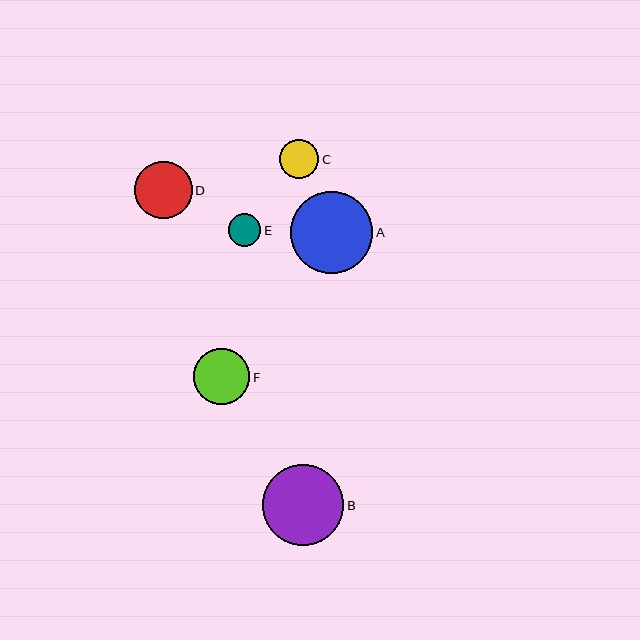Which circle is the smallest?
Circle E is the smallest with a size of approximately 32 pixels.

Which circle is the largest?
Circle A is the largest with a size of approximately 82 pixels.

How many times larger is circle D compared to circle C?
Circle D is approximately 1.5 times the size of circle C.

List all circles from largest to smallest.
From largest to smallest: A, B, D, F, C, E.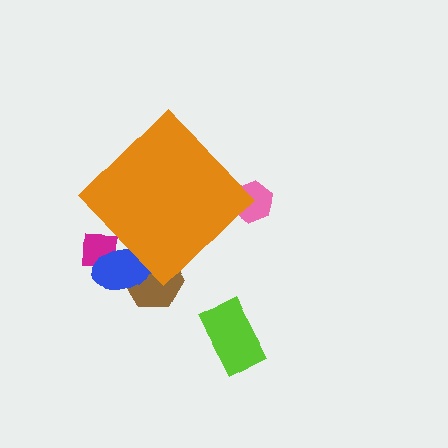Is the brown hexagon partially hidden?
Yes, the brown hexagon is partially hidden behind the orange diamond.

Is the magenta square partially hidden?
Yes, the magenta square is partially hidden behind the orange diamond.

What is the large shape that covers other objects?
An orange diamond.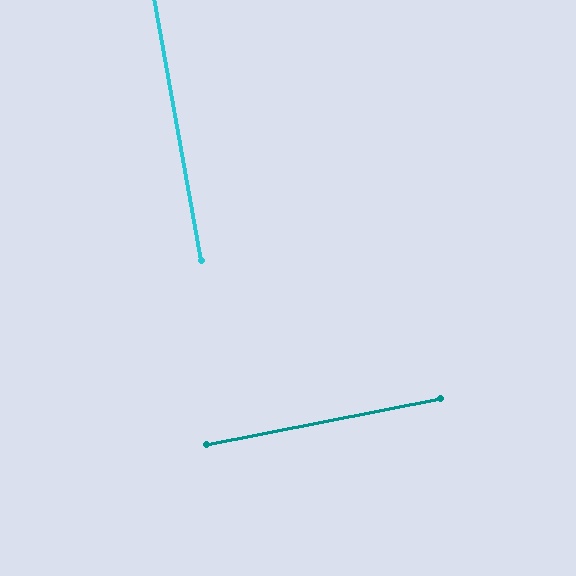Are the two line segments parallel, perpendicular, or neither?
Perpendicular — they meet at approximately 89°.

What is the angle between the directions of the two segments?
Approximately 89 degrees.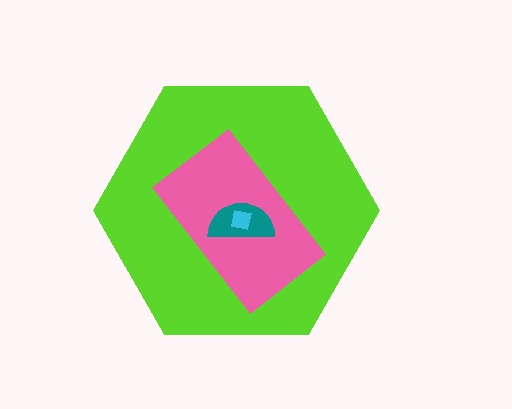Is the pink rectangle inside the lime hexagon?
Yes.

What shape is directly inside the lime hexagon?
The pink rectangle.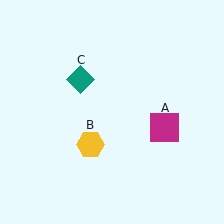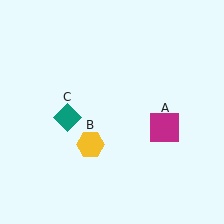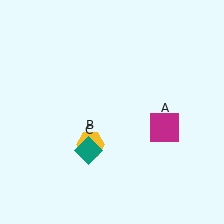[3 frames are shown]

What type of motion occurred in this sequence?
The teal diamond (object C) rotated counterclockwise around the center of the scene.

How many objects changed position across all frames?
1 object changed position: teal diamond (object C).